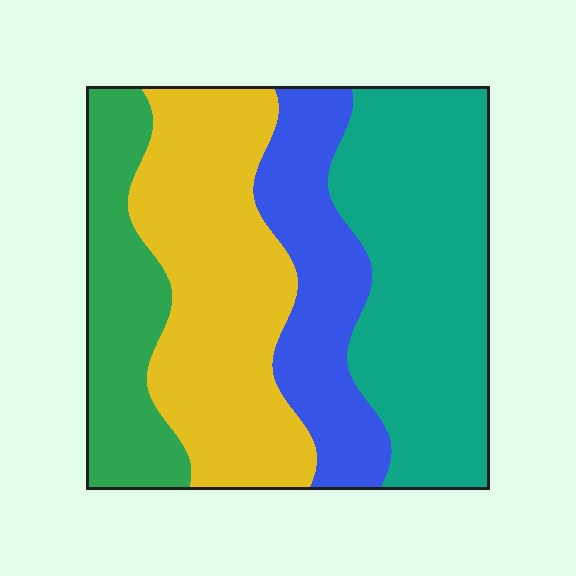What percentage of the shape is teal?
Teal covers about 35% of the shape.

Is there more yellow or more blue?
Yellow.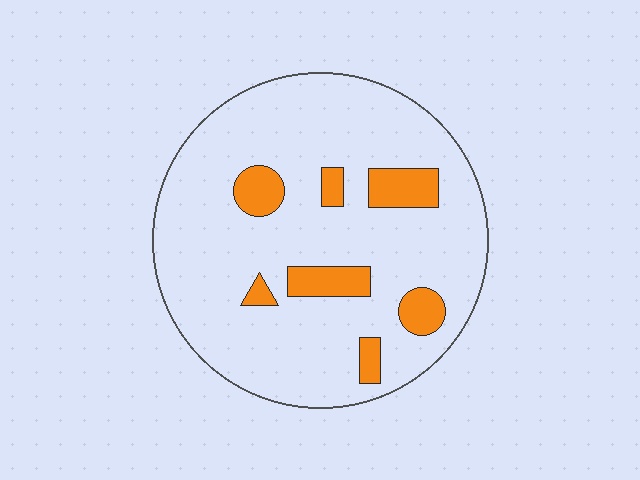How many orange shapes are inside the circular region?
7.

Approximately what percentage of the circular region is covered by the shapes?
Approximately 15%.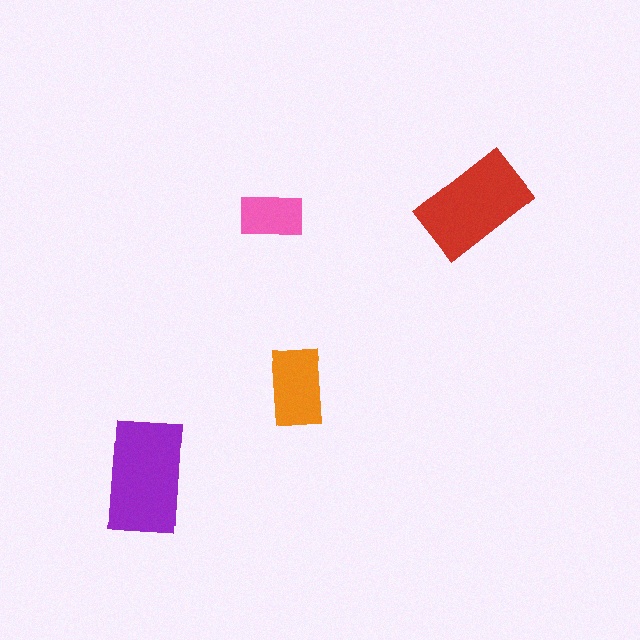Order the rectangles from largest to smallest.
the purple one, the red one, the orange one, the pink one.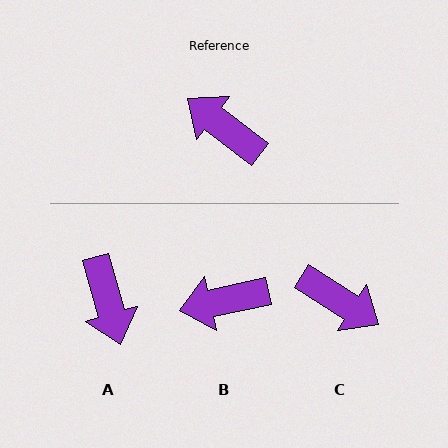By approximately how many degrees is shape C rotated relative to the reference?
Approximately 175 degrees clockwise.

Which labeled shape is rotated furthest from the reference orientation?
C, about 175 degrees away.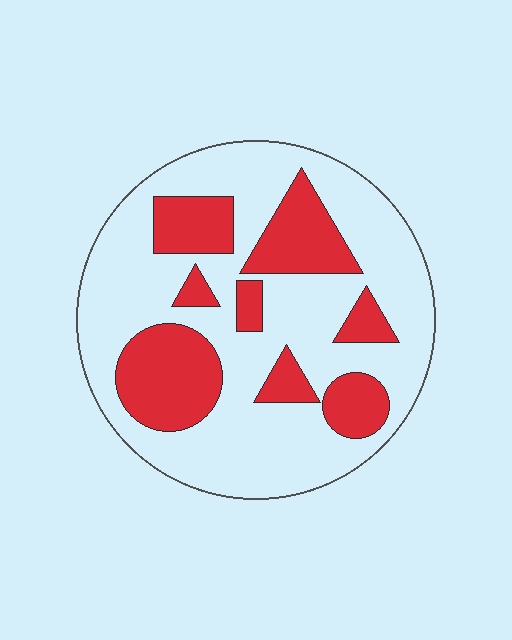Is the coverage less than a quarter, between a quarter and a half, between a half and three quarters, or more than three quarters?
Between a quarter and a half.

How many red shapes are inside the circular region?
8.